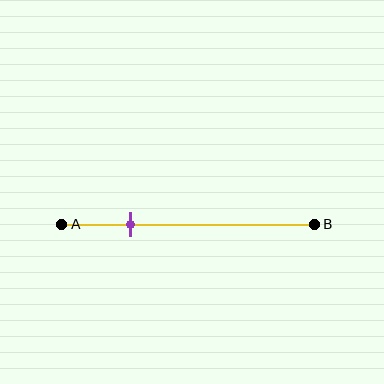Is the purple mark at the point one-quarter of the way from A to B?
Yes, the mark is approximately at the one-quarter point.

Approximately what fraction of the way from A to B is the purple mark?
The purple mark is approximately 25% of the way from A to B.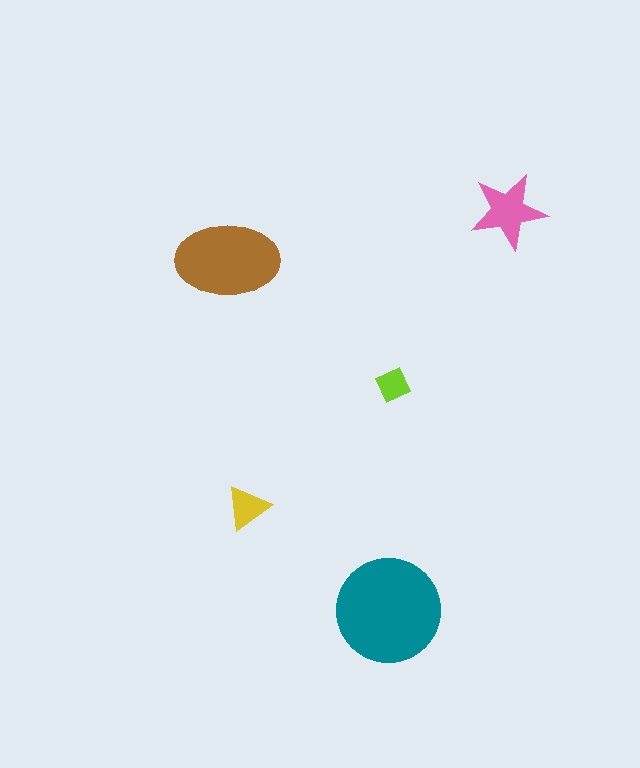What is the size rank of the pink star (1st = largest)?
3rd.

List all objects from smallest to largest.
The lime square, the yellow triangle, the pink star, the brown ellipse, the teal circle.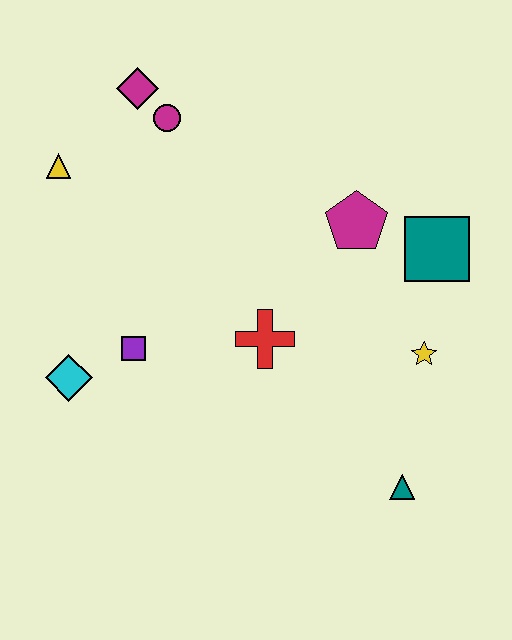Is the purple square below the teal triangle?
No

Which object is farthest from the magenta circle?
The teal triangle is farthest from the magenta circle.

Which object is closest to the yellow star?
The teal square is closest to the yellow star.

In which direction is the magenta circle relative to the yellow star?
The magenta circle is to the left of the yellow star.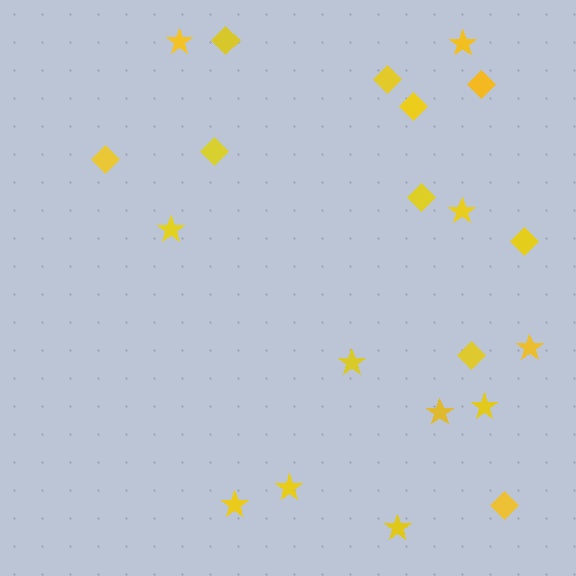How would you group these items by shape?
There are 2 groups: one group of diamonds (10) and one group of stars (11).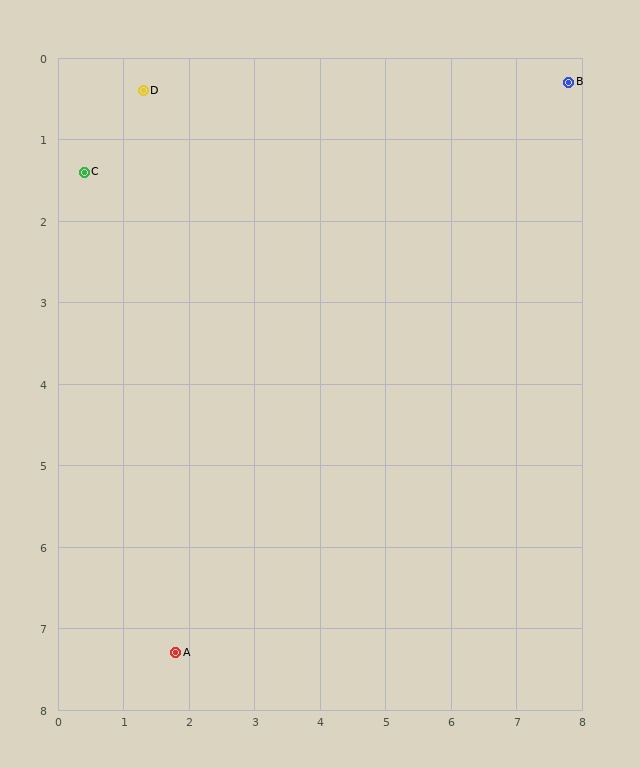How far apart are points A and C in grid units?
Points A and C are about 6.1 grid units apart.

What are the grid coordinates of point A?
Point A is at approximately (1.8, 7.3).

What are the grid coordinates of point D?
Point D is at approximately (1.3, 0.4).